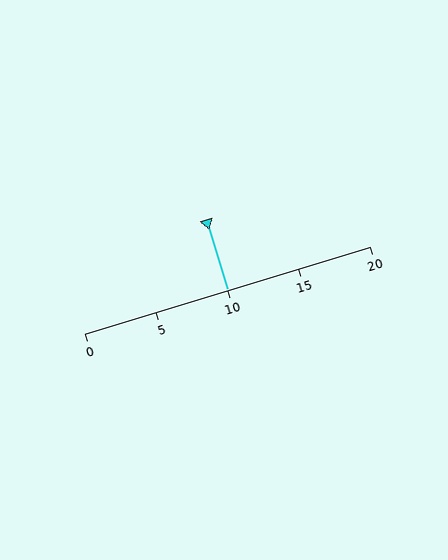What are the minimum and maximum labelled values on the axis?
The axis runs from 0 to 20.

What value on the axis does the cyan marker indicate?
The marker indicates approximately 10.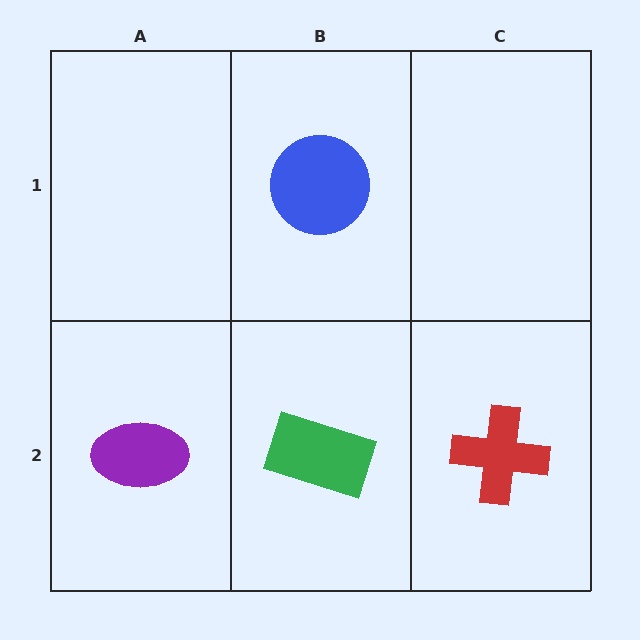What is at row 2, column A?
A purple ellipse.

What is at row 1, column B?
A blue circle.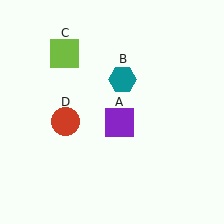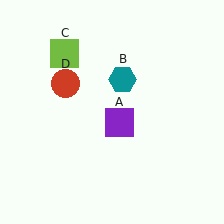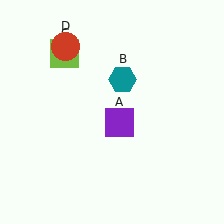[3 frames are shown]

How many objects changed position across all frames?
1 object changed position: red circle (object D).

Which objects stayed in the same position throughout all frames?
Purple square (object A) and teal hexagon (object B) and lime square (object C) remained stationary.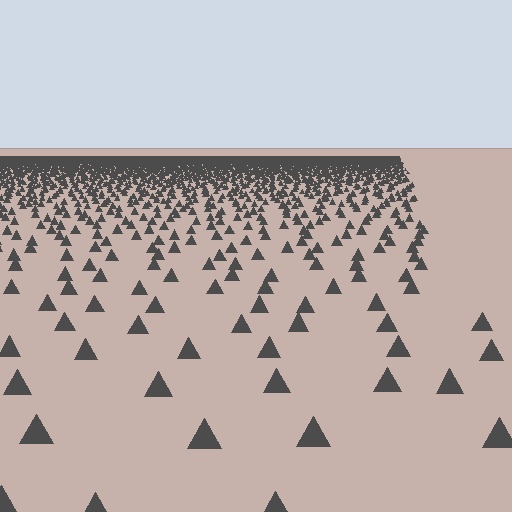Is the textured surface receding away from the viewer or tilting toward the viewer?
The surface is receding away from the viewer. Texture elements get smaller and denser toward the top.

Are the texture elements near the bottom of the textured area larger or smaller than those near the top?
Larger. Near the bottom, elements are closer to the viewer and appear at a bigger on-screen size.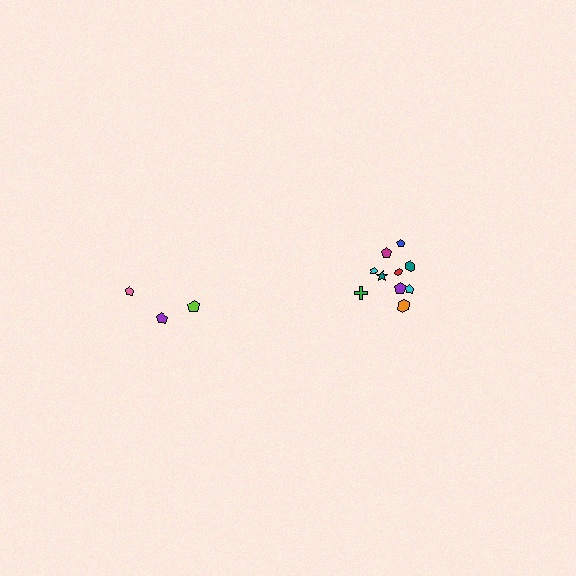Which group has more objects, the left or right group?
The right group.